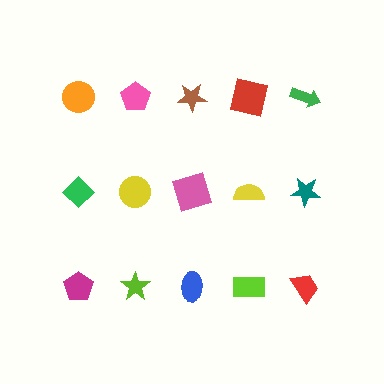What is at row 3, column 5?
A red trapezoid.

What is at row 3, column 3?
A blue ellipse.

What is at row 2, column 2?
A yellow circle.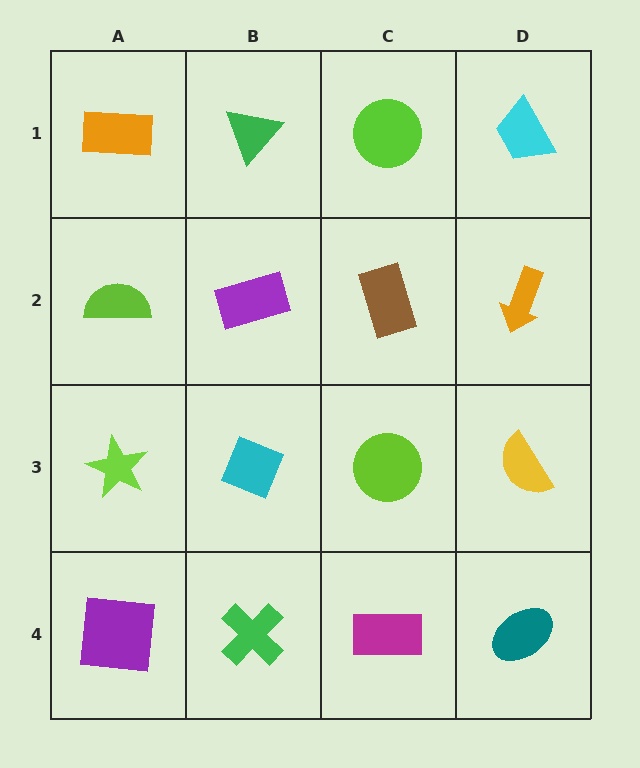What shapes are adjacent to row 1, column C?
A brown rectangle (row 2, column C), a green triangle (row 1, column B), a cyan trapezoid (row 1, column D).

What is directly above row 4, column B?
A cyan diamond.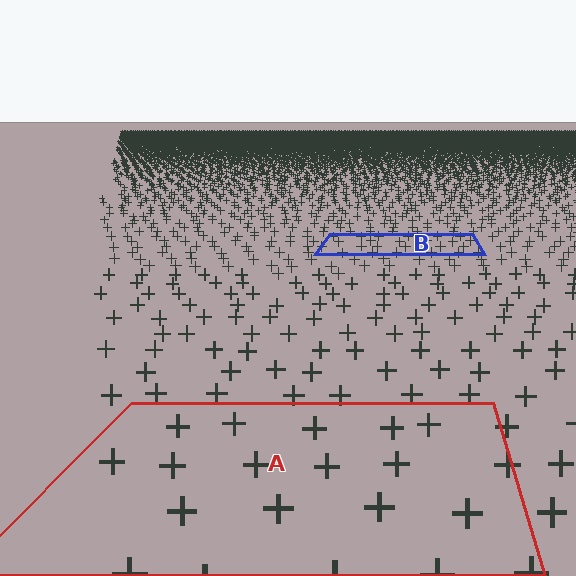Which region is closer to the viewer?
Region A is closer. The texture elements there are larger and more spread out.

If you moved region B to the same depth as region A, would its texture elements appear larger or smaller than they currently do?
They would appear larger. At a closer depth, the same texture elements are projected at a bigger on-screen size.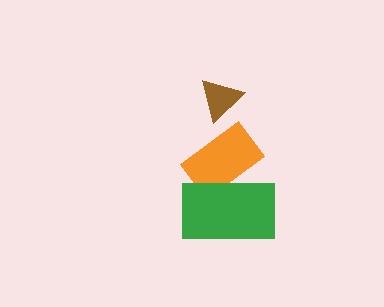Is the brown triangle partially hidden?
No, no other shape covers it.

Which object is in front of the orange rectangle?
The green rectangle is in front of the orange rectangle.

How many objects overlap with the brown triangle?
0 objects overlap with the brown triangle.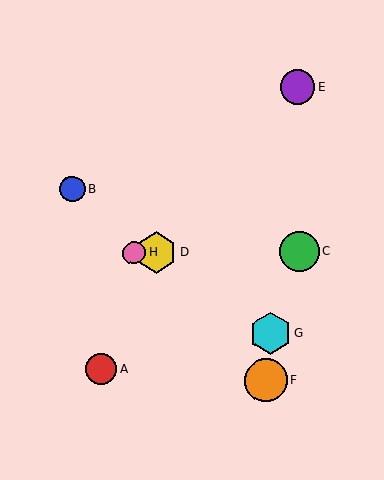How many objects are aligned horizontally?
3 objects (C, D, H) are aligned horizontally.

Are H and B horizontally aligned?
No, H is at y≈253 and B is at y≈189.